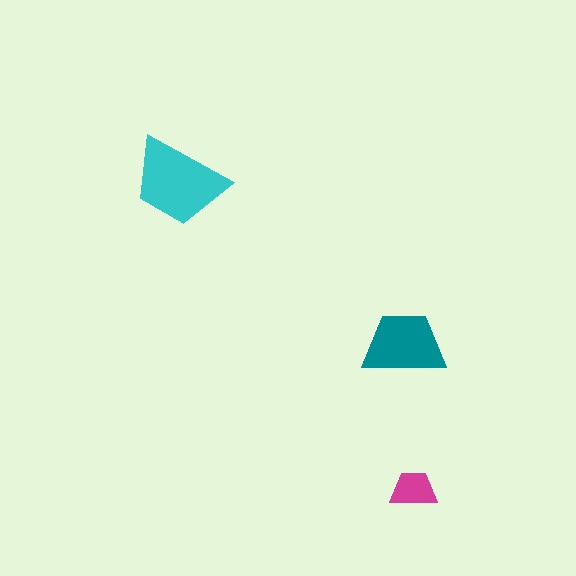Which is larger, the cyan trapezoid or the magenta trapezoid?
The cyan one.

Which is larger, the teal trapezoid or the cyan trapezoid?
The cyan one.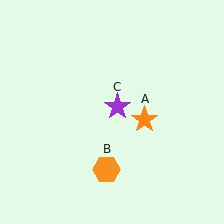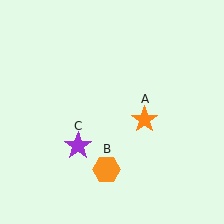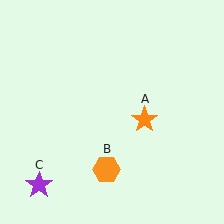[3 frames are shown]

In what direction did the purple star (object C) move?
The purple star (object C) moved down and to the left.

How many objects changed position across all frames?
1 object changed position: purple star (object C).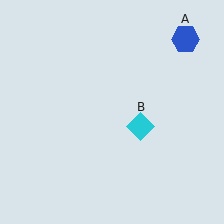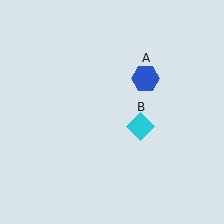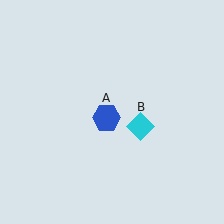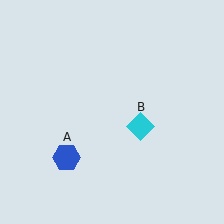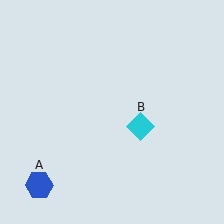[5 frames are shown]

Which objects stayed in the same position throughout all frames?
Cyan diamond (object B) remained stationary.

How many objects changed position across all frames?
1 object changed position: blue hexagon (object A).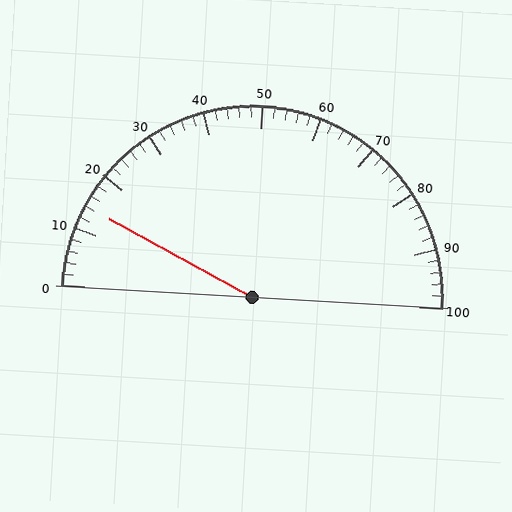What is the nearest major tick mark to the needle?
The nearest major tick mark is 10.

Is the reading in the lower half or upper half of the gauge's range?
The reading is in the lower half of the range (0 to 100).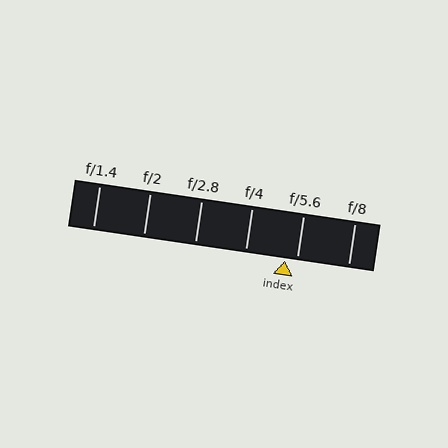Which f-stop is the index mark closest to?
The index mark is closest to f/5.6.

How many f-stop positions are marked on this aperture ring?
There are 6 f-stop positions marked.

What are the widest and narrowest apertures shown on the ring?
The widest aperture shown is f/1.4 and the narrowest is f/8.